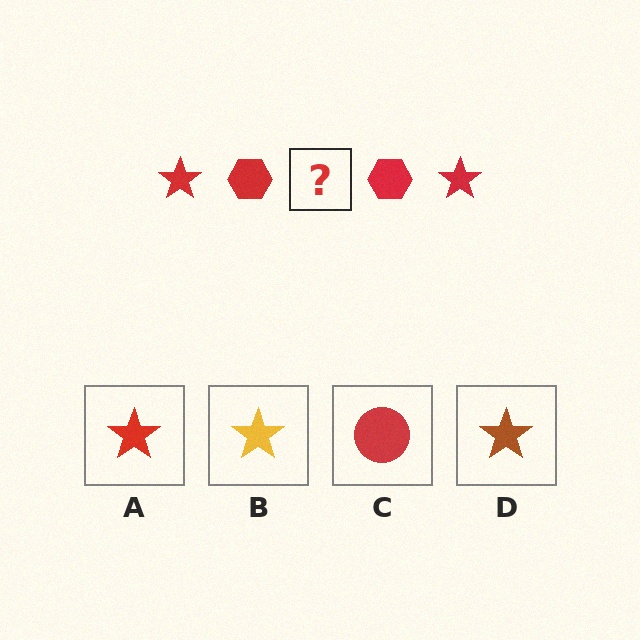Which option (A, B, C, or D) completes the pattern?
A.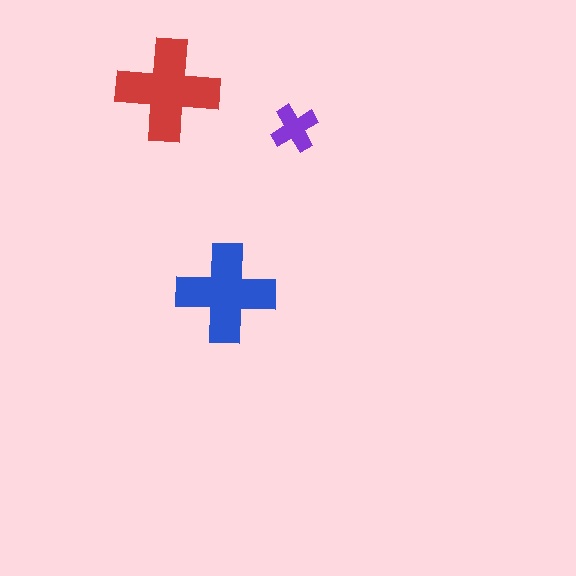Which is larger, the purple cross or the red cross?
The red one.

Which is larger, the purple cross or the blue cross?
The blue one.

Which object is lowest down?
The blue cross is bottommost.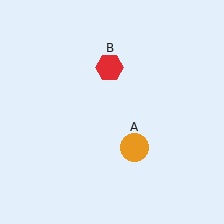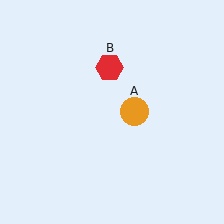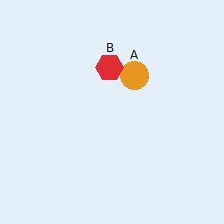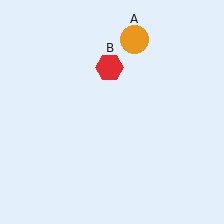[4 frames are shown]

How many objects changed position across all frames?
1 object changed position: orange circle (object A).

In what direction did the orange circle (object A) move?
The orange circle (object A) moved up.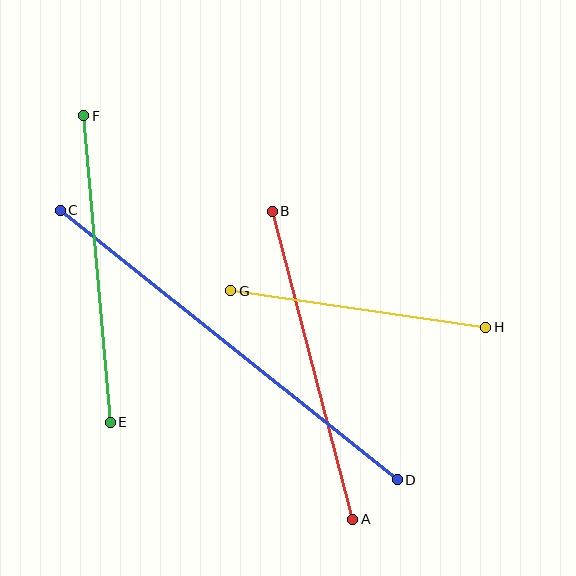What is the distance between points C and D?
The distance is approximately 431 pixels.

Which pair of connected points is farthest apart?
Points C and D are farthest apart.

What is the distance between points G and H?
The distance is approximately 258 pixels.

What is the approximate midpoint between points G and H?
The midpoint is at approximately (358, 309) pixels.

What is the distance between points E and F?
The distance is approximately 308 pixels.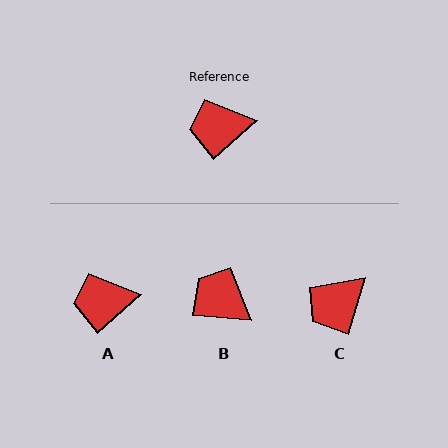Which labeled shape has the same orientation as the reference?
A.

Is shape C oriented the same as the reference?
No, it is off by about 32 degrees.